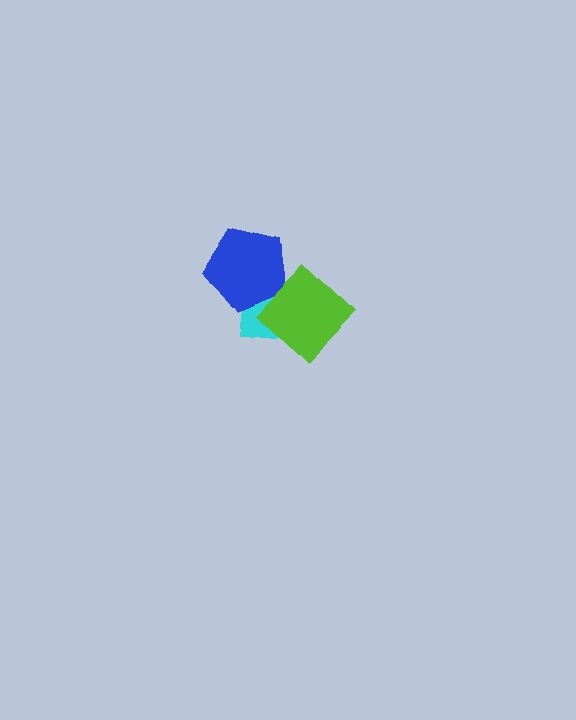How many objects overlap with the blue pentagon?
2 objects overlap with the blue pentagon.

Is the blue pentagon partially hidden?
Yes, it is partially covered by another shape.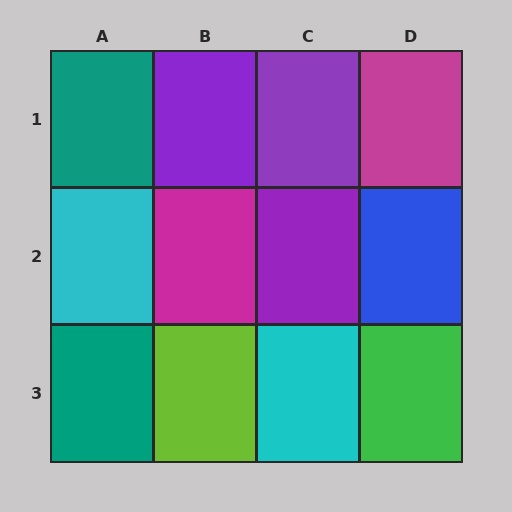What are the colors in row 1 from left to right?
Teal, purple, purple, magenta.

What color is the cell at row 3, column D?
Green.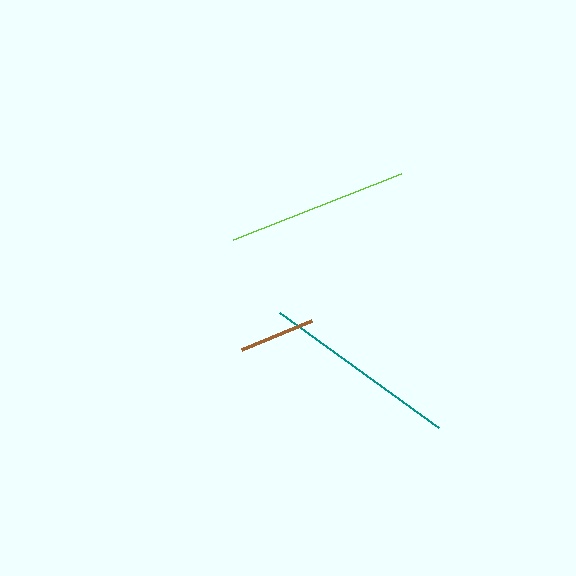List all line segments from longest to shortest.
From longest to shortest: teal, lime, brown.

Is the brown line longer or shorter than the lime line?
The lime line is longer than the brown line.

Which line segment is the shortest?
The brown line is the shortest at approximately 76 pixels.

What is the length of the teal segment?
The teal segment is approximately 196 pixels long.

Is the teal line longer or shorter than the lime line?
The teal line is longer than the lime line.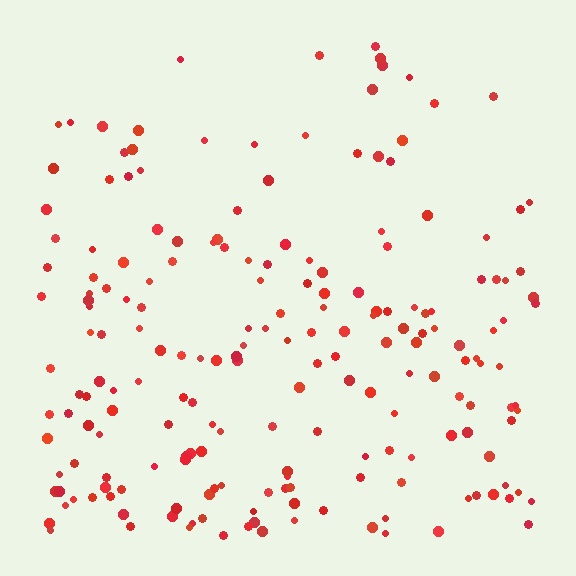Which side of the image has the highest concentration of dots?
The bottom.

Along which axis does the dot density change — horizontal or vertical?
Vertical.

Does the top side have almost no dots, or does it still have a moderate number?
Still a moderate number, just noticeably fewer than the bottom.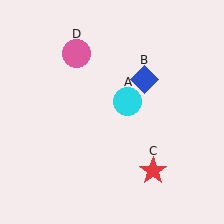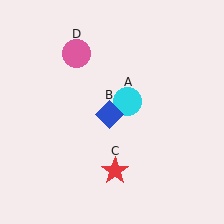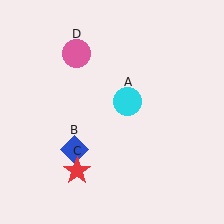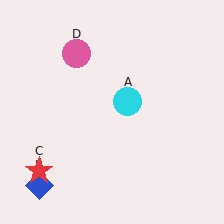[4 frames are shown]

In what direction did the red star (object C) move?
The red star (object C) moved left.